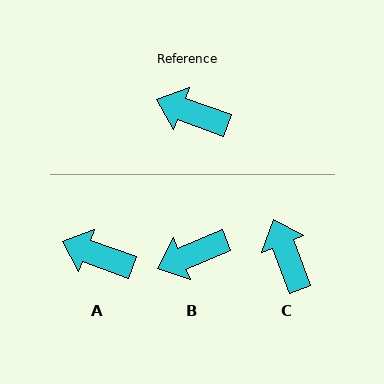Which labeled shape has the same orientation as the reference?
A.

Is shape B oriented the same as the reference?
No, it is off by about 43 degrees.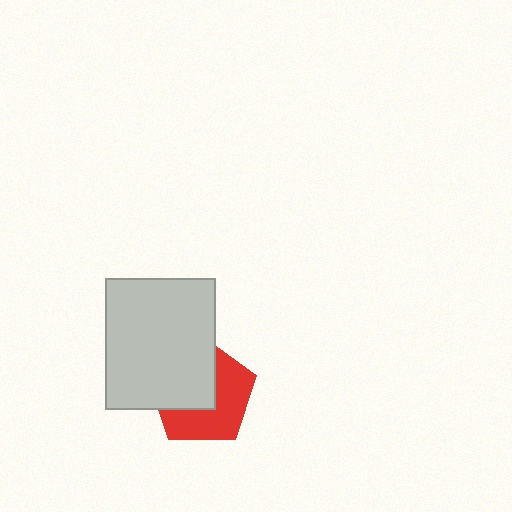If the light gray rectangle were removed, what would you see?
You would see the complete red pentagon.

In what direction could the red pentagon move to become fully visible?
The red pentagon could move toward the lower-right. That would shift it out from behind the light gray rectangle entirely.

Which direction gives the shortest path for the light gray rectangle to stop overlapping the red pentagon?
Moving toward the upper-left gives the shortest separation.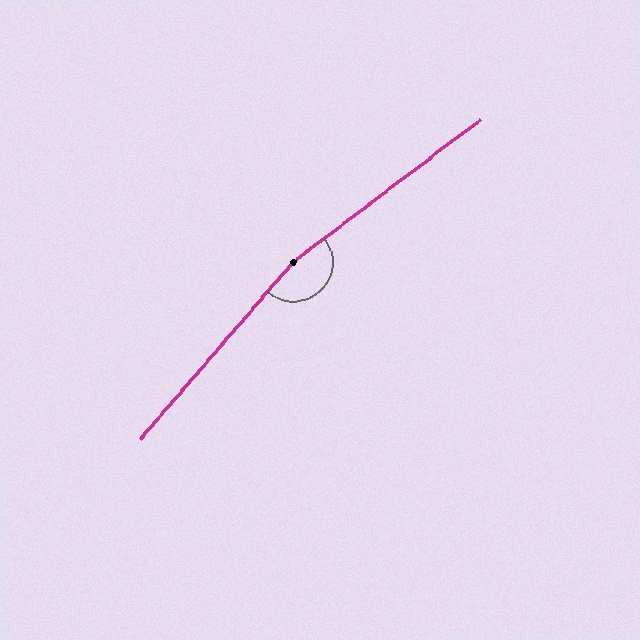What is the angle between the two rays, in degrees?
Approximately 168 degrees.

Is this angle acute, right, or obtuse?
It is obtuse.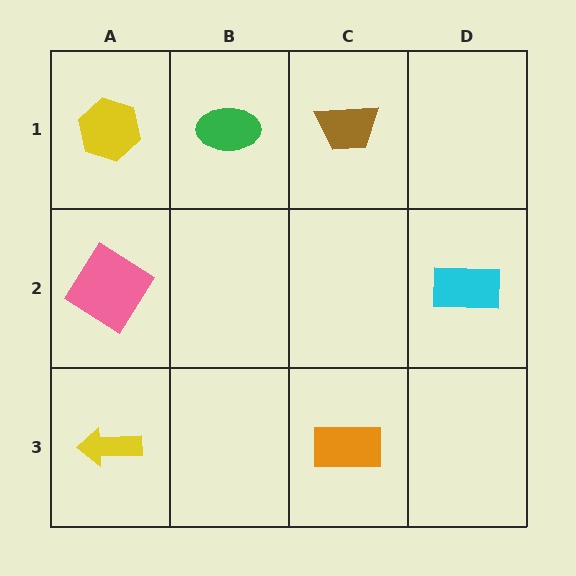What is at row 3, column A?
A yellow arrow.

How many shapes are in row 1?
3 shapes.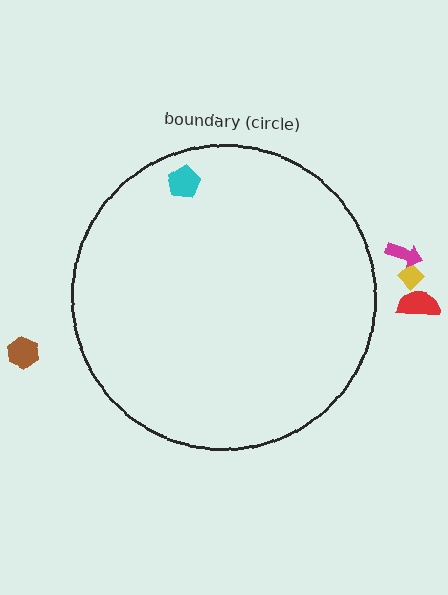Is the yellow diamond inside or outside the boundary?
Outside.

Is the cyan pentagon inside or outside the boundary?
Inside.